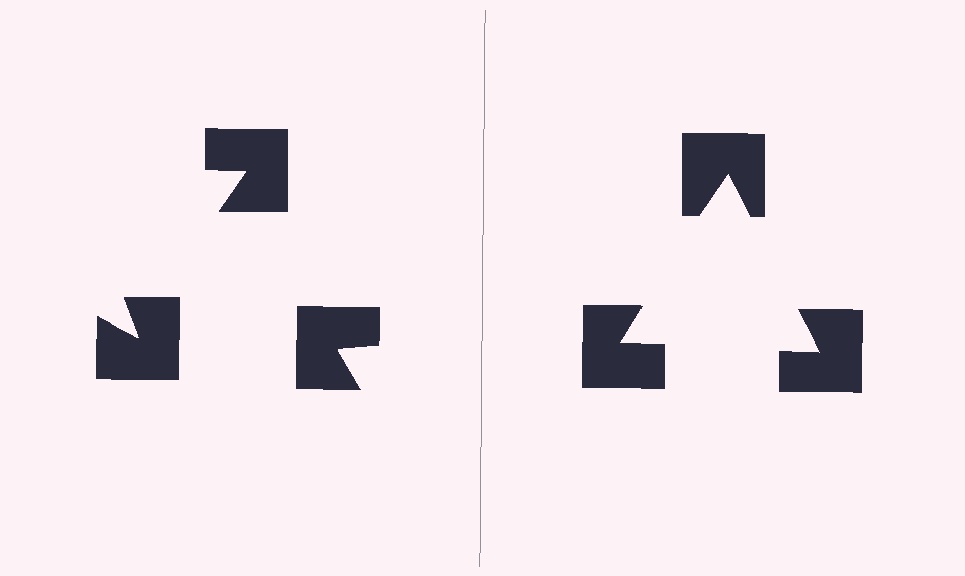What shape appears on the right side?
An illusory triangle.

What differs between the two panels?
The notched squares are positioned identically on both sides; only the wedge orientations differ. On the right they align to a triangle; on the left they are misaligned.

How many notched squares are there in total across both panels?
6 — 3 on each side.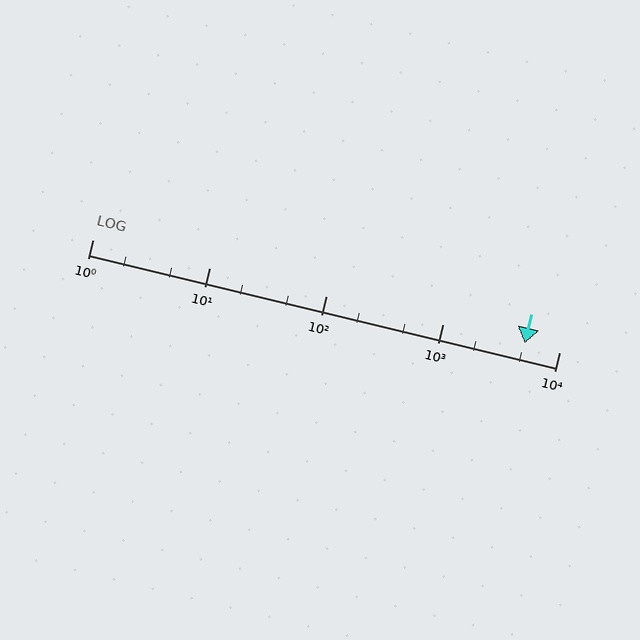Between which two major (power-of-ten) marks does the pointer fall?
The pointer is between 1000 and 10000.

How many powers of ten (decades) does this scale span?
The scale spans 4 decades, from 1 to 10000.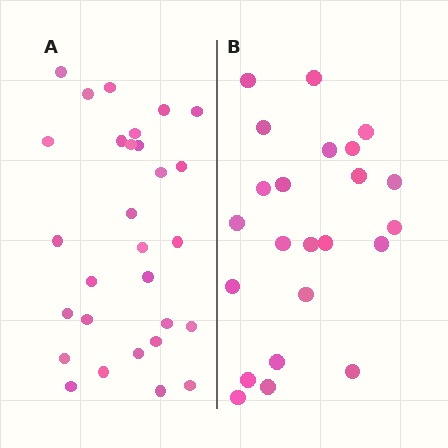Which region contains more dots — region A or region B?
Region A (the left region) has more dots.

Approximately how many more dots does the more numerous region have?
Region A has about 6 more dots than region B.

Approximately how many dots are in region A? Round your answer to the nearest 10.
About 30 dots. (The exact count is 29, which rounds to 30.)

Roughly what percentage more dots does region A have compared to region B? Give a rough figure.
About 25% more.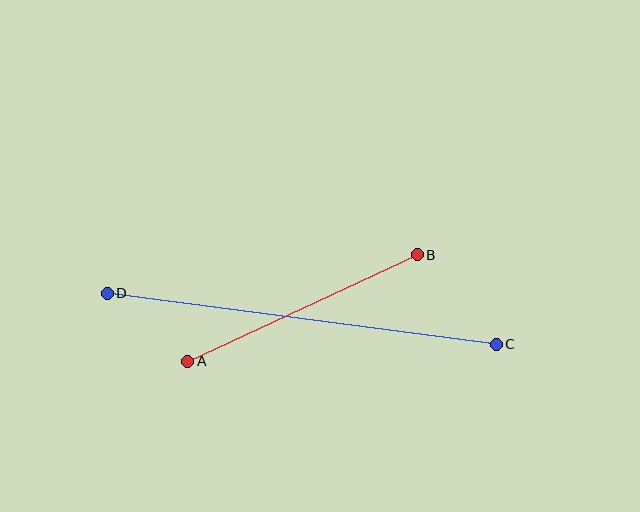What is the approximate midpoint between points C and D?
The midpoint is at approximately (302, 319) pixels.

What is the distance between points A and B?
The distance is approximately 253 pixels.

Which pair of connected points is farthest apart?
Points C and D are farthest apart.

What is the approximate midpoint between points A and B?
The midpoint is at approximately (303, 308) pixels.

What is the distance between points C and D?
The distance is approximately 392 pixels.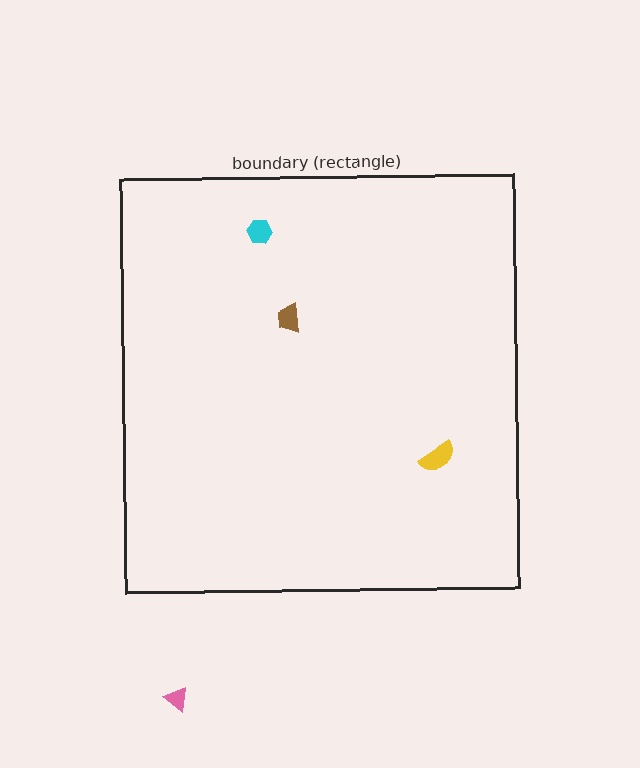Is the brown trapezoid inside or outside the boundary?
Inside.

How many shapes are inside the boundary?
3 inside, 1 outside.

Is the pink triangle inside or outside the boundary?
Outside.